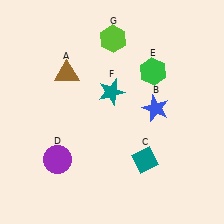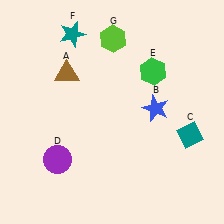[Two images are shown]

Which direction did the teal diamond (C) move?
The teal diamond (C) moved right.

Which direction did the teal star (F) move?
The teal star (F) moved up.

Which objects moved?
The objects that moved are: the teal diamond (C), the teal star (F).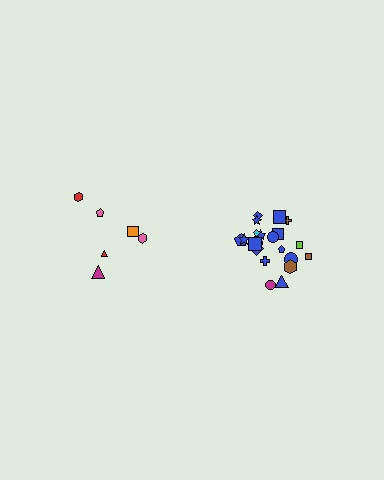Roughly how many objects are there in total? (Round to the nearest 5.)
Roughly 30 objects in total.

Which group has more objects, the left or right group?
The right group.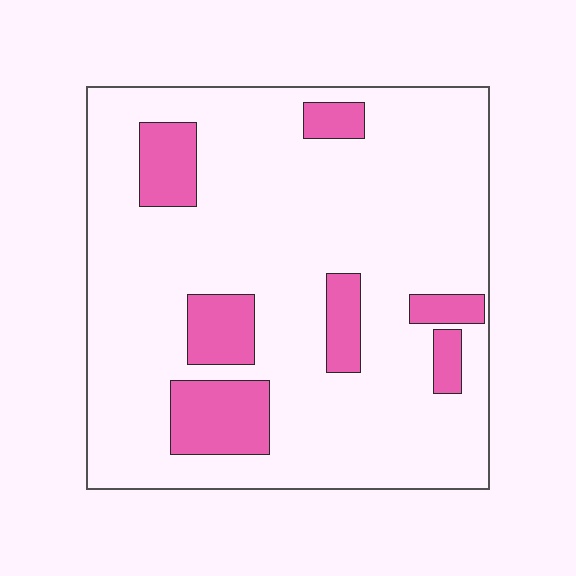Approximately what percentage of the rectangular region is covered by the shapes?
Approximately 15%.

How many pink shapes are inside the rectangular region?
7.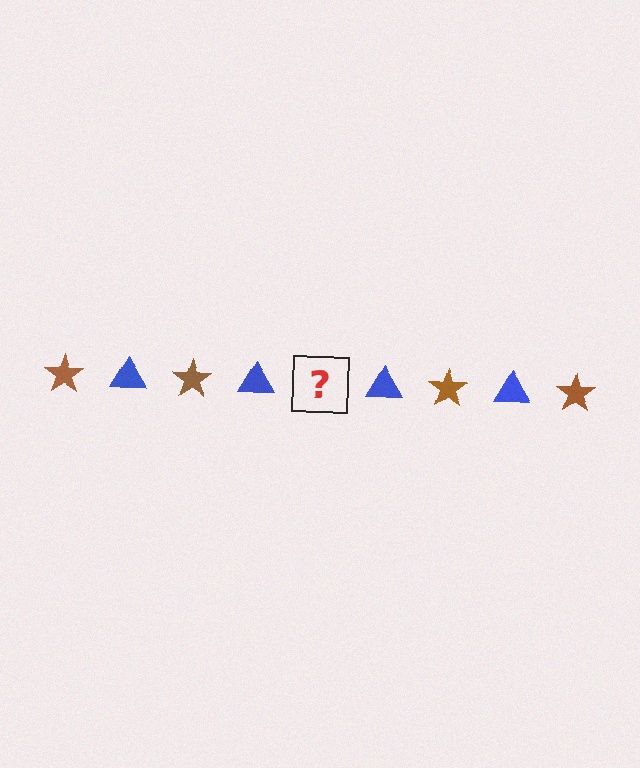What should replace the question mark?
The question mark should be replaced with a brown star.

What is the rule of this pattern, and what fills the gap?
The rule is that the pattern alternates between brown star and blue triangle. The gap should be filled with a brown star.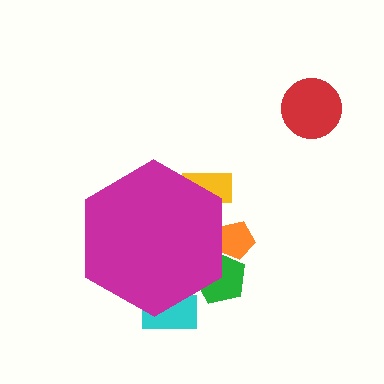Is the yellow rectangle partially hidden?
Yes, the yellow rectangle is partially hidden behind the magenta hexagon.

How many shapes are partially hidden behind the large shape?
4 shapes are partially hidden.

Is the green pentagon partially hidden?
Yes, the green pentagon is partially hidden behind the magenta hexagon.